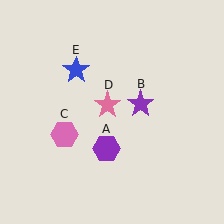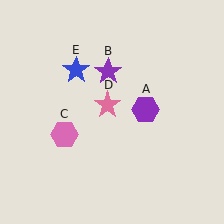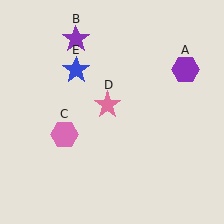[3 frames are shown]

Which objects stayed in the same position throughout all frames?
Pink hexagon (object C) and pink star (object D) and blue star (object E) remained stationary.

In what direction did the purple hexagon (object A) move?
The purple hexagon (object A) moved up and to the right.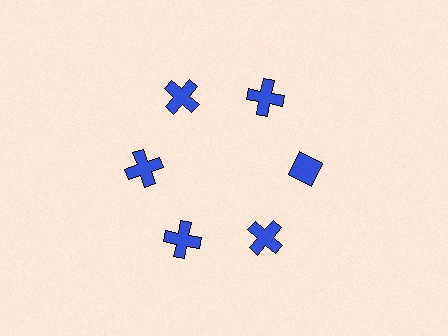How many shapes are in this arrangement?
There are 6 shapes arranged in a ring pattern.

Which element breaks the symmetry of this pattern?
The blue diamond at roughly the 3 o'clock position breaks the symmetry. All other shapes are blue crosses.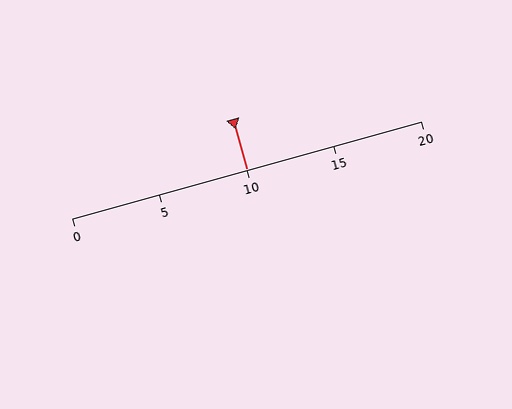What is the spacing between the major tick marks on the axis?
The major ticks are spaced 5 apart.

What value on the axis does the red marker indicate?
The marker indicates approximately 10.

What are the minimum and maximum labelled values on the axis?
The axis runs from 0 to 20.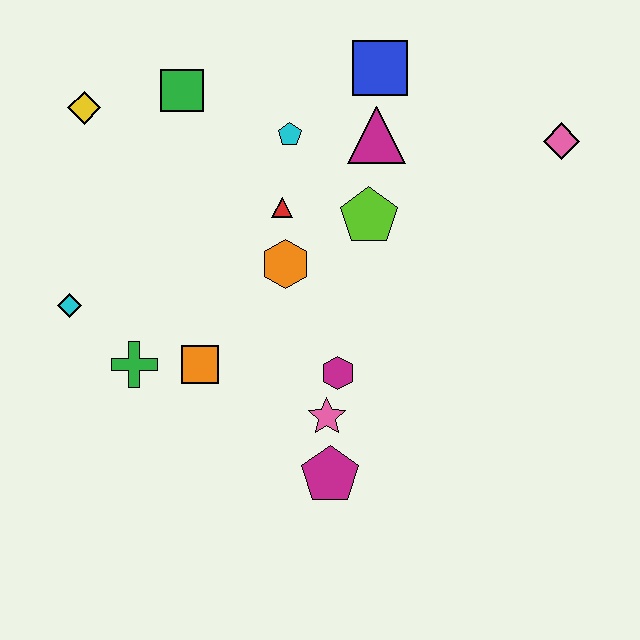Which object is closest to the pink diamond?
The magenta triangle is closest to the pink diamond.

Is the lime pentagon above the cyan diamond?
Yes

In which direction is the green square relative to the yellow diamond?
The green square is to the right of the yellow diamond.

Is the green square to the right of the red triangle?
No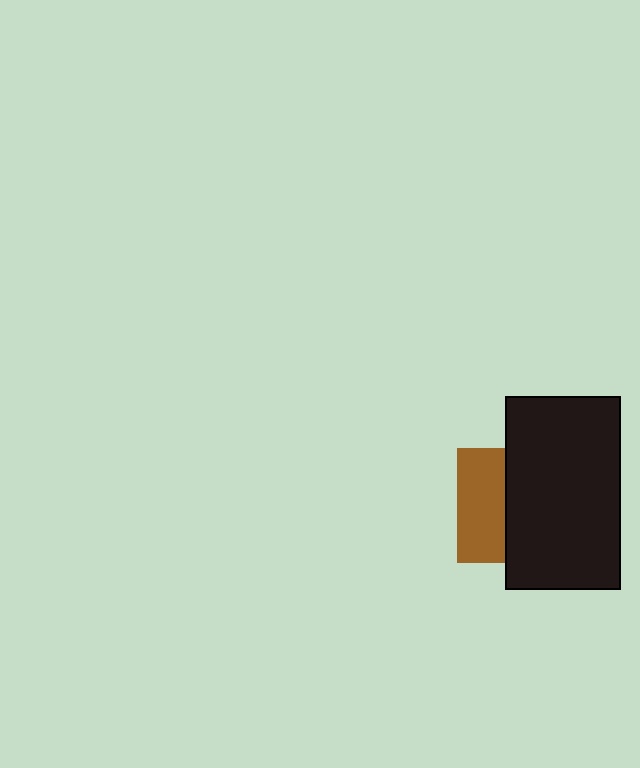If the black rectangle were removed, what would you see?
You would see the complete brown square.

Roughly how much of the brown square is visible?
A small part of it is visible (roughly 42%).